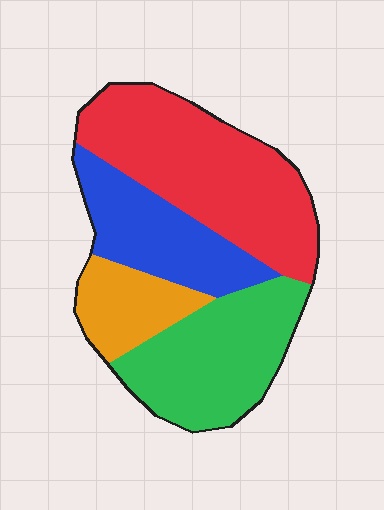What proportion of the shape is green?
Green covers around 30% of the shape.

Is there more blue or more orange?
Blue.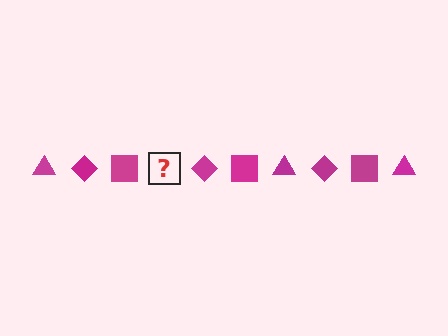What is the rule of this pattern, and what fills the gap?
The rule is that the pattern cycles through triangle, diamond, square shapes in magenta. The gap should be filled with a magenta triangle.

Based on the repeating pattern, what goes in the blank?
The blank should be a magenta triangle.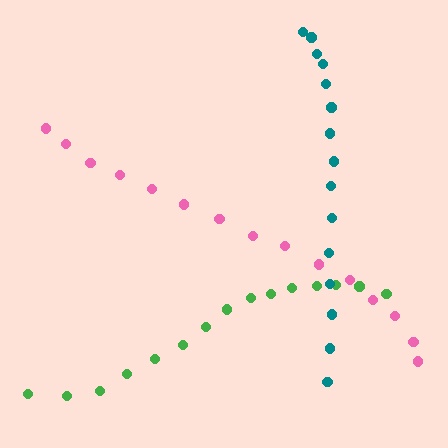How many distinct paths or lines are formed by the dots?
There are 3 distinct paths.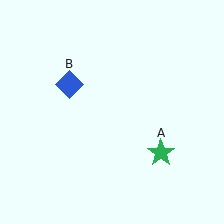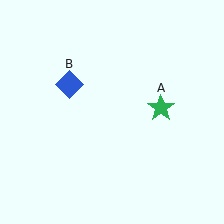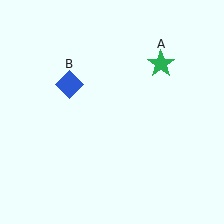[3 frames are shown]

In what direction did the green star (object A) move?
The green star (object A) moved up.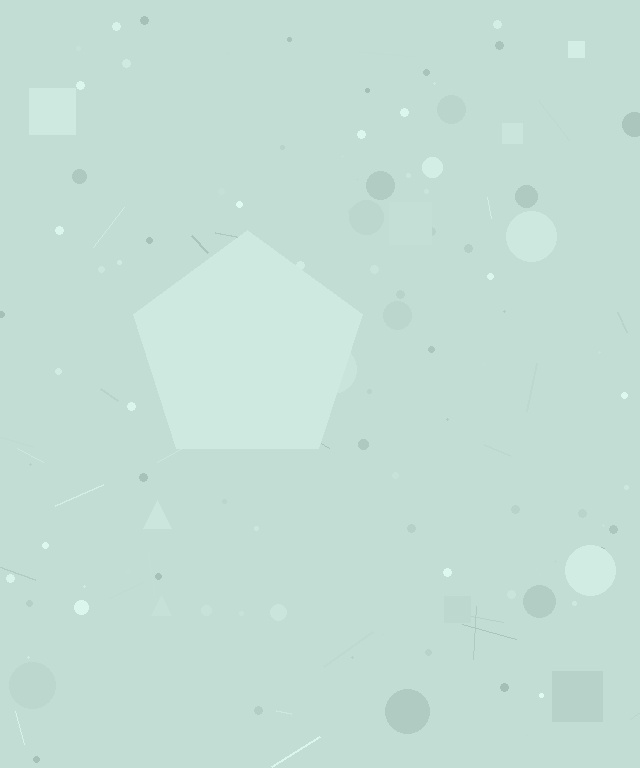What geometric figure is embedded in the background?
A pentagon is embedded in the background.